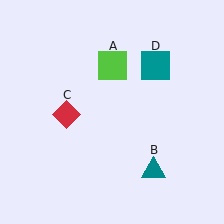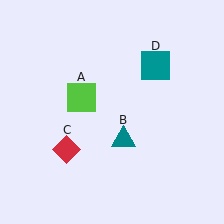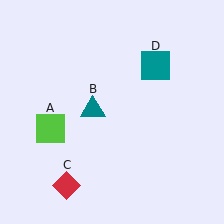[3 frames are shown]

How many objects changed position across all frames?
3 objects changed position: lime square (object A), teal triangle (object B), red diamond (object C).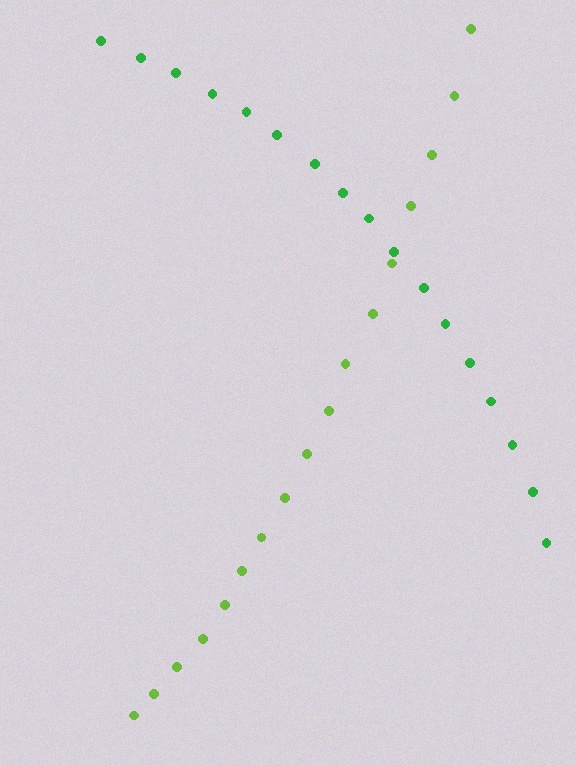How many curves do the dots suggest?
There are 2 distinct paths.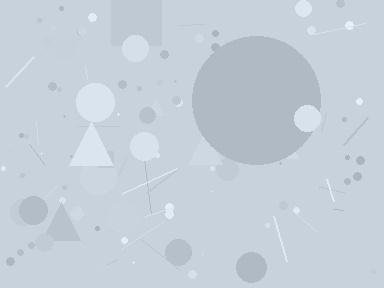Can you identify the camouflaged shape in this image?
The camouflaged shape is a circle.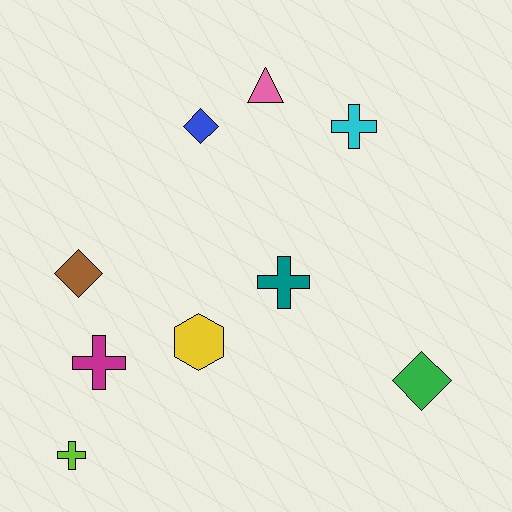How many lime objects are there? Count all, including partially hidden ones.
There is 1 lime object.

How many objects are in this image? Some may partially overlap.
There are 9 objects.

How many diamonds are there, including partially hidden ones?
There are 3 diamonds.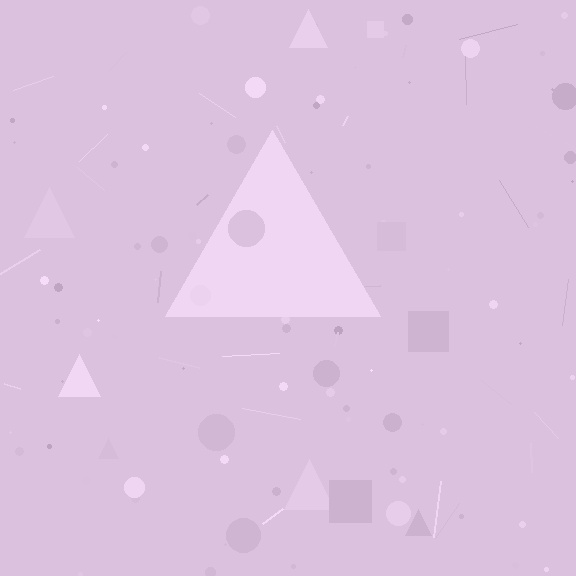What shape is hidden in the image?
A triangle is hidden in the image.